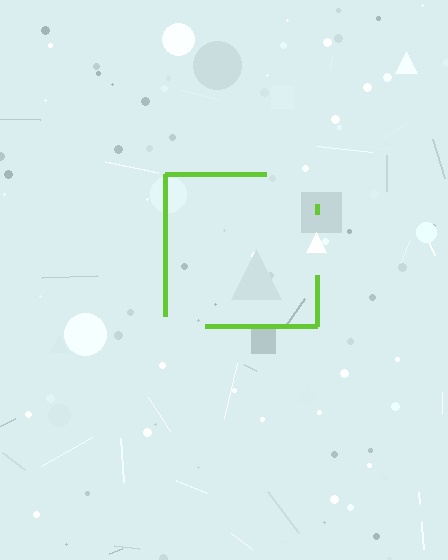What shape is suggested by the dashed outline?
The dashed outline suggests a square.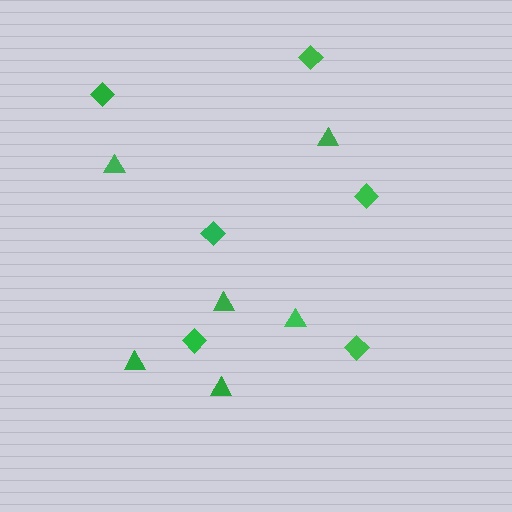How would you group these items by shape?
There are 2 groups: one group of diamonds (6) and one group of triangles (6).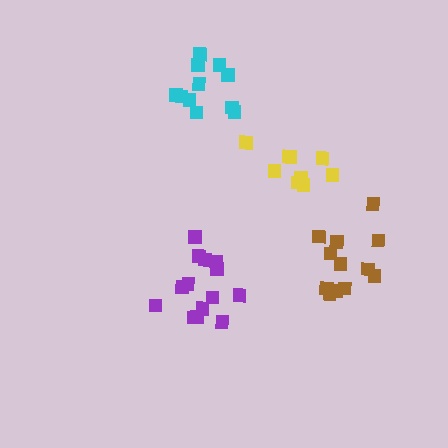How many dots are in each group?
Group 1: 12 dots, Group 2: 14 dots, Group 3: 9 dots, Group 4: 11 dots (46 total).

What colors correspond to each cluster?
The clusters are colored: brown, purple, yellow, cyan.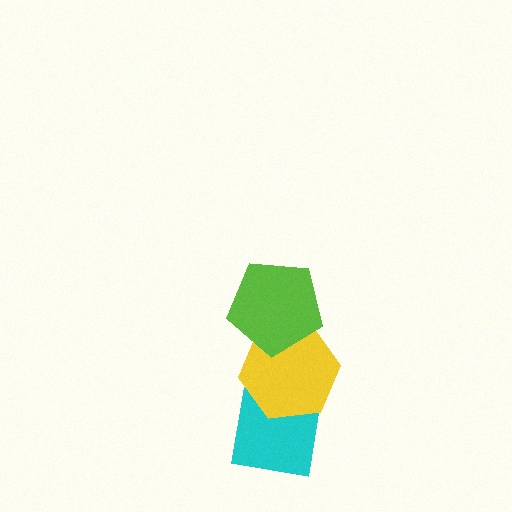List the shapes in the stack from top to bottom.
From top to bottom: the lime pentagon, the yellow hexagon, the cyan square.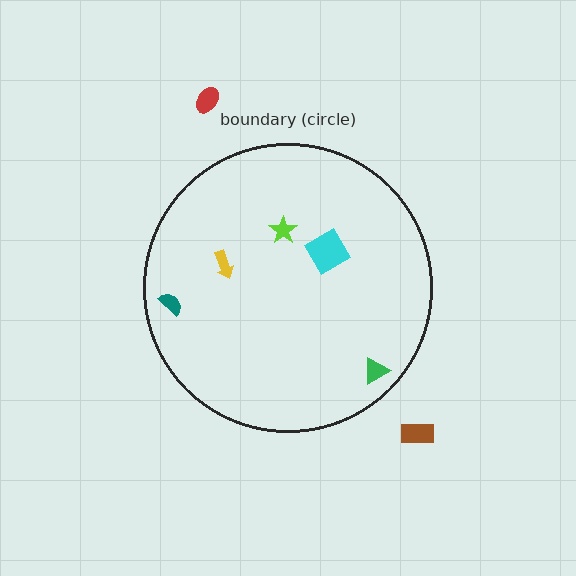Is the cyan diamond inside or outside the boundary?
Inside.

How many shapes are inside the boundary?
5 inside, 2 outside.